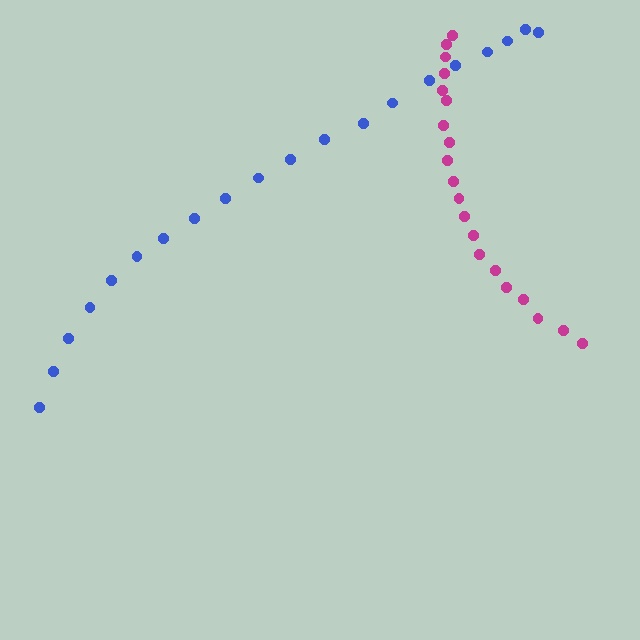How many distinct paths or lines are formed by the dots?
There are 2 distinct paths.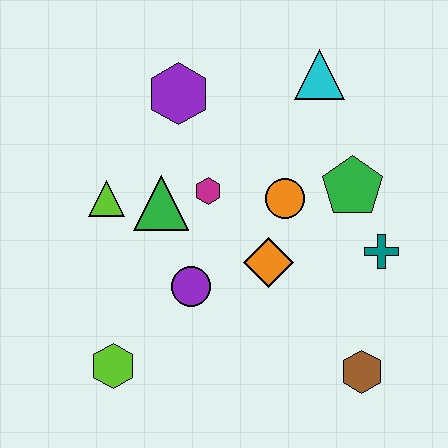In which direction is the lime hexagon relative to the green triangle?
The lime hexagon is below the green triangle.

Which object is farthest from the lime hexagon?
The cyan triangle is farthest from the lime hexagon.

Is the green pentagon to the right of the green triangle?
Yes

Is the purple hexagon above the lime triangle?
Yes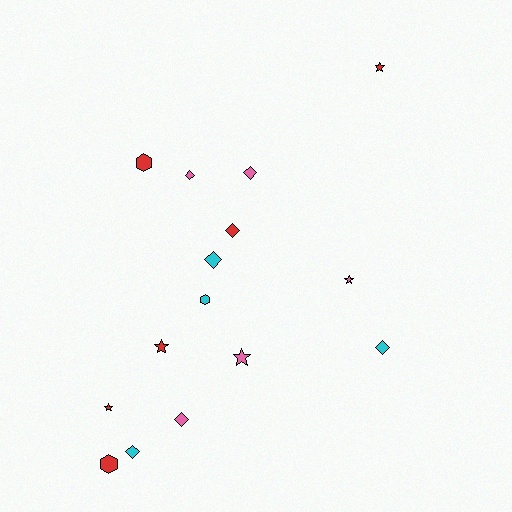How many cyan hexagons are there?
There is 1 cyan hexagon.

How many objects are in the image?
There are 15 objects.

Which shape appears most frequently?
Diamond, with 7 objects.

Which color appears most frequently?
Red, with 6 objects.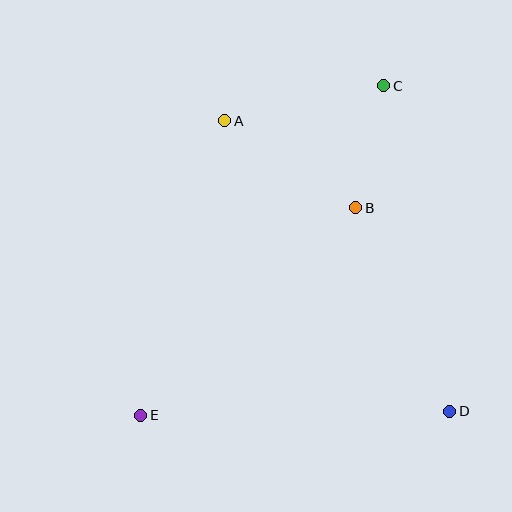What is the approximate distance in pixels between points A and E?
The distance between A and E is approximately 306 pixels.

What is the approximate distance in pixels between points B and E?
The distance between B and E is approximately 299 pixels.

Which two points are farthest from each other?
Points C and E are farthest from each other.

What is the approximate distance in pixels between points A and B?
The distance between A and B is approximately 157 pixels.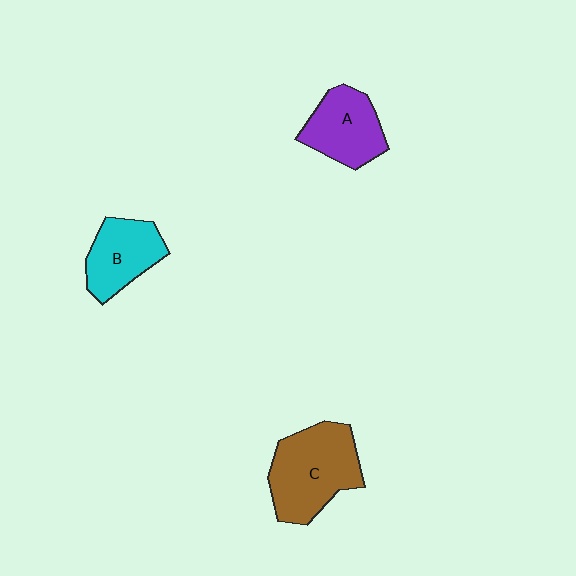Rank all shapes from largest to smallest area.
From largest to smallest: C (brown), A (purple), B (cyan).